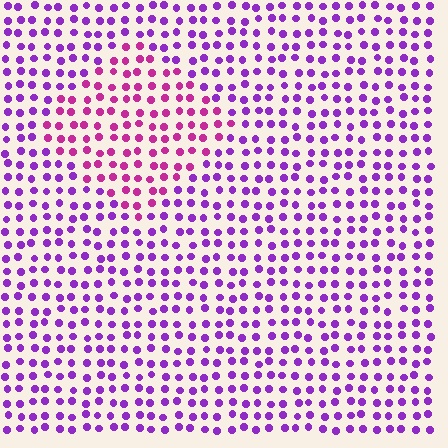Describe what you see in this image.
The image is filled with small purple elements in a uniform arrangement. A diamond-shaped region is visible where the elements are tinted to a slightly different hue, forming a subtle color boundary.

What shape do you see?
I see a diamond.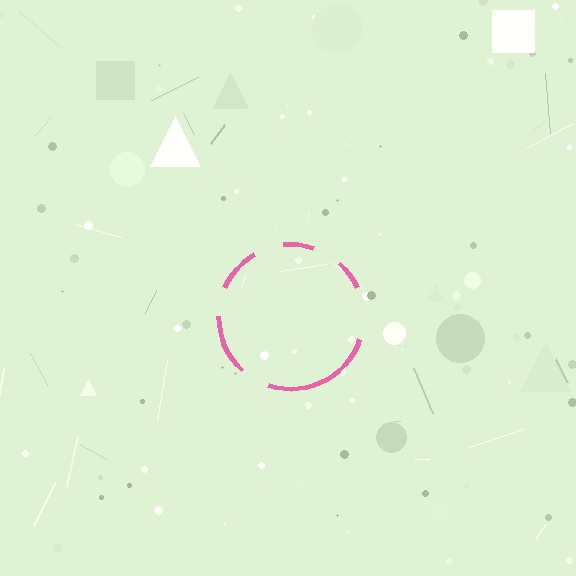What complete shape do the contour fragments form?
The contour fragments form a circle.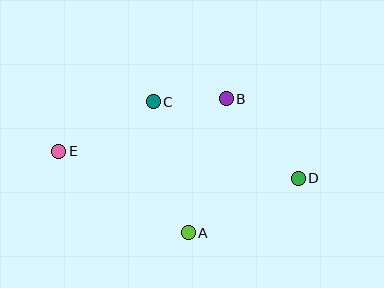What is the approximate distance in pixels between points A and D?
The distance between A and D is approximately 123 pixels.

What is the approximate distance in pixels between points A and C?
The distance between A and C is approximately 136 pixels.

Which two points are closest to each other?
Points B and C are closest to each other.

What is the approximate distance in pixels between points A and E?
The distance between A and E is approximately 153 pixels.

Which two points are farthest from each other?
Points D and E are farthest from each other.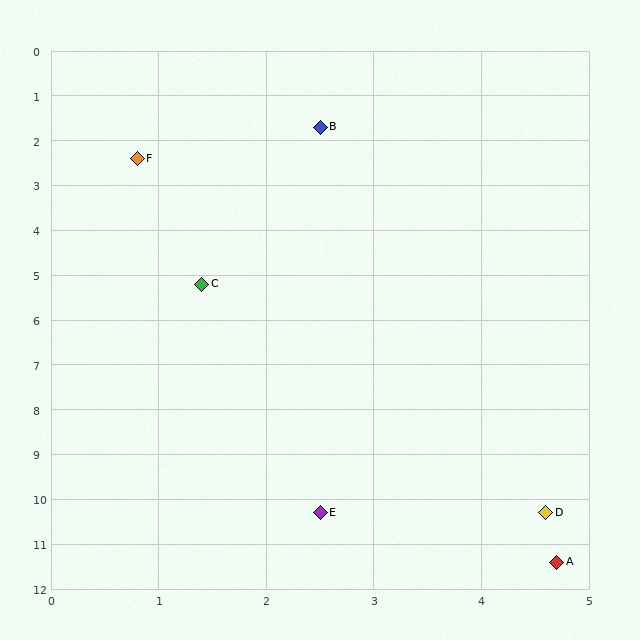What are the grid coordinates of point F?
Point F is at approximately (0.8, 2.4).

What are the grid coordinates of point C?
Point C is at approximately (1.4, 5.2).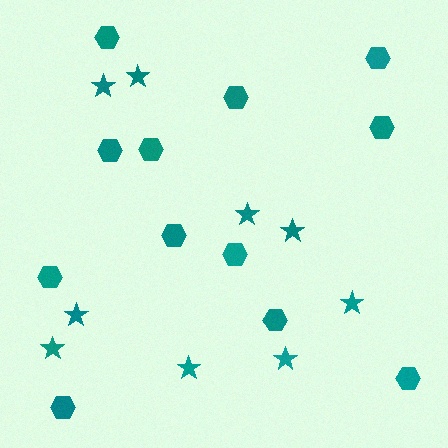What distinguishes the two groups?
There are 2 groups: one group of stars (9) and one group of hexagons (12).